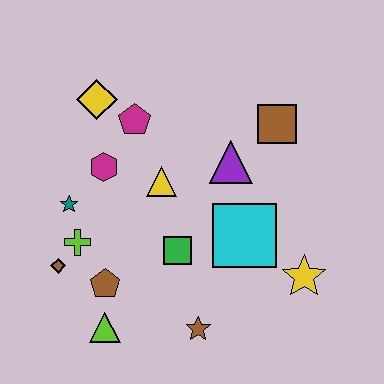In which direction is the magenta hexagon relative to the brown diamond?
The magenta hexagon is above the brown diamond.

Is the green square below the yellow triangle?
Yes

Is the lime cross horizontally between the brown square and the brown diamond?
Yes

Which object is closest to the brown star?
The green square is closest to the brown star.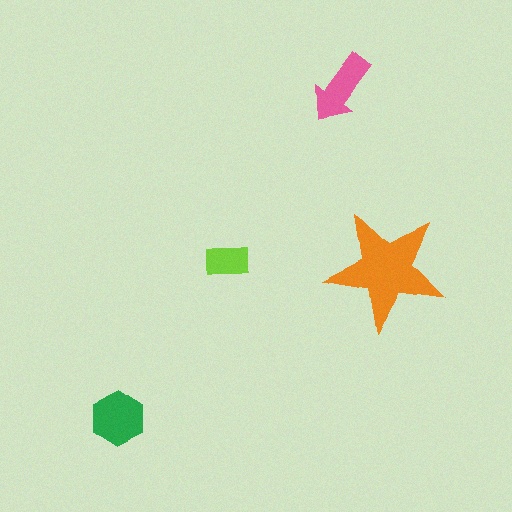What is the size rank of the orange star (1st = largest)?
1st.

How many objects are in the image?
There are 4 objects in the image.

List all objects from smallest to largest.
The lime rectangle, the pink arrow, the green hexagon, the orange star.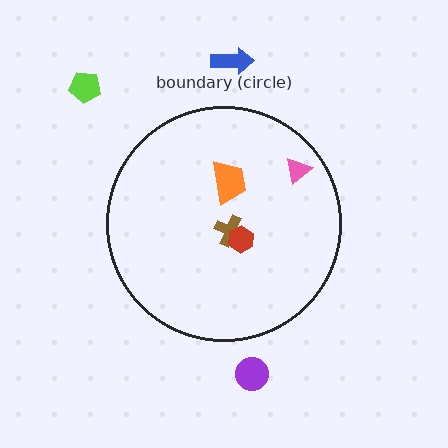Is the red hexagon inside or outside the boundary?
Inside.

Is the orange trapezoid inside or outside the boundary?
Inside.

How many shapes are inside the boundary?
4 inside, 3 outside.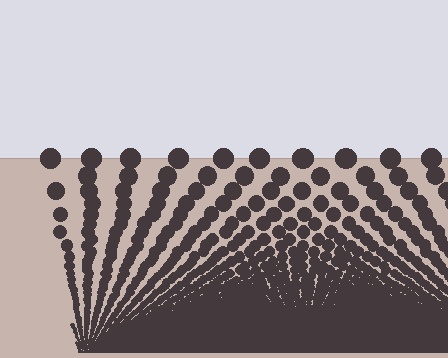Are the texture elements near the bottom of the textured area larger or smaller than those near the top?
Smaller. The gradient is inverted — elements near the bottom are smaller and denser.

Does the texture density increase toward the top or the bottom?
Density increases toward the bottom.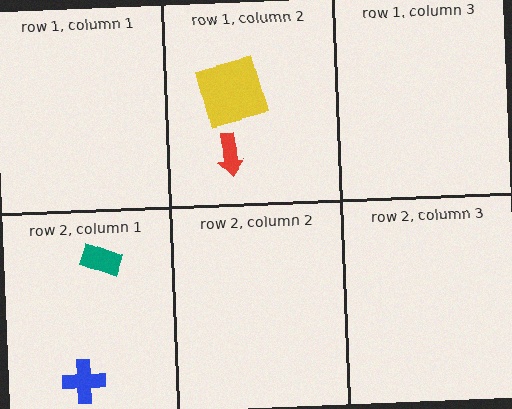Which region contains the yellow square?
The row 1, column 2 region.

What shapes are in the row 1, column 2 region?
The yellow square, the red arrow.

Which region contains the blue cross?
The row 2, column 1 region.